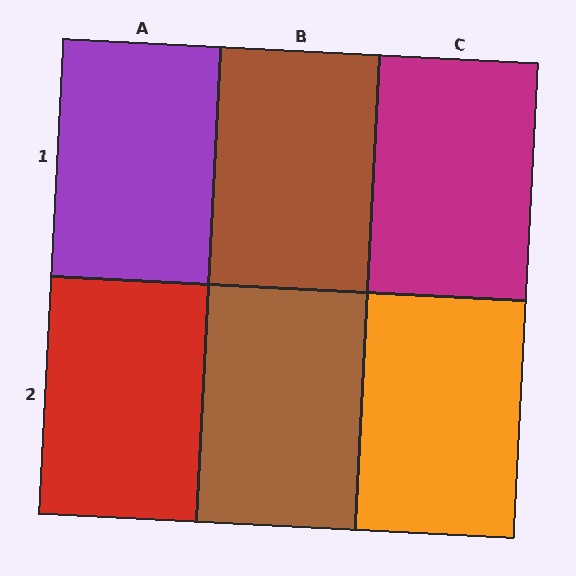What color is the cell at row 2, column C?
Orange.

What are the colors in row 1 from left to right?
Purple, brown, magenta.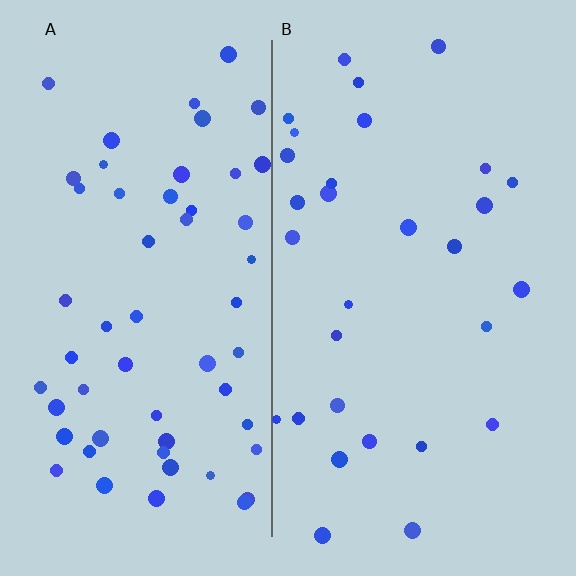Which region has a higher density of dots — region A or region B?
A (the left).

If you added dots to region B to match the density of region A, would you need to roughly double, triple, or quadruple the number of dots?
Approximately double.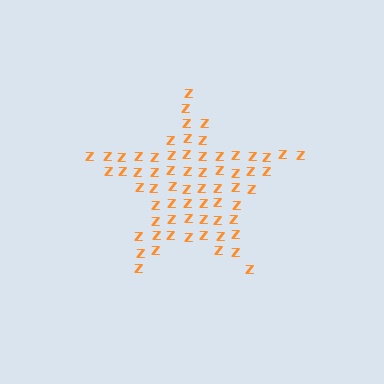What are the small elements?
The small elements are letter Z's.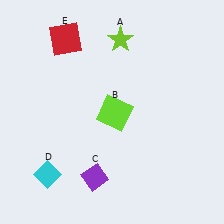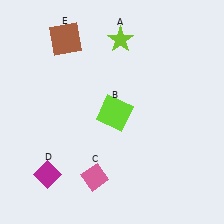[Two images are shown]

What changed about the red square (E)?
In Image 1, E is red. In Image 2, it changed to brown.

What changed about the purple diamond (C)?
In Image 1, C is purple. In Image 2, it changed to pink.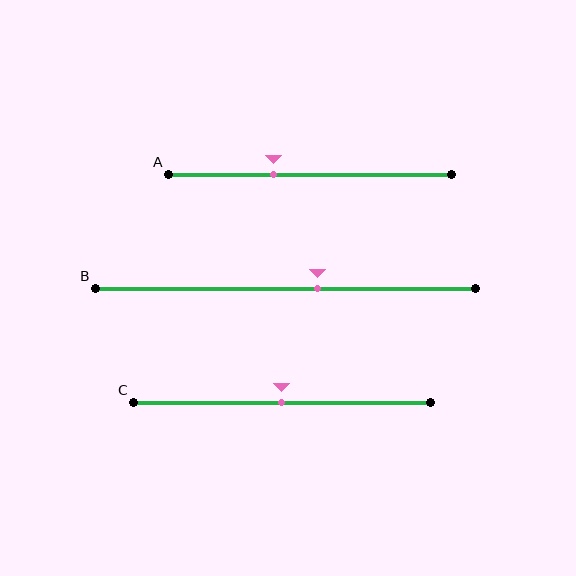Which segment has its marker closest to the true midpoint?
Segment C has its marker closest to the true midpoint.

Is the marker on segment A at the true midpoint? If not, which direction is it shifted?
No, the marker on segment A is shifted to the left by about 13% of the segment length.